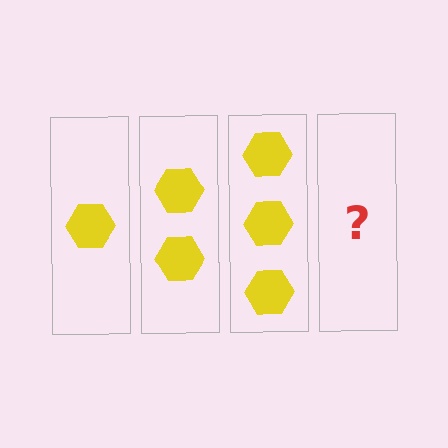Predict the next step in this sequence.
The next step is 4 hexagons.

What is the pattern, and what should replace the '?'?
The pattern is that each step adds one more hexagon. The '?' should be 4 hexagons.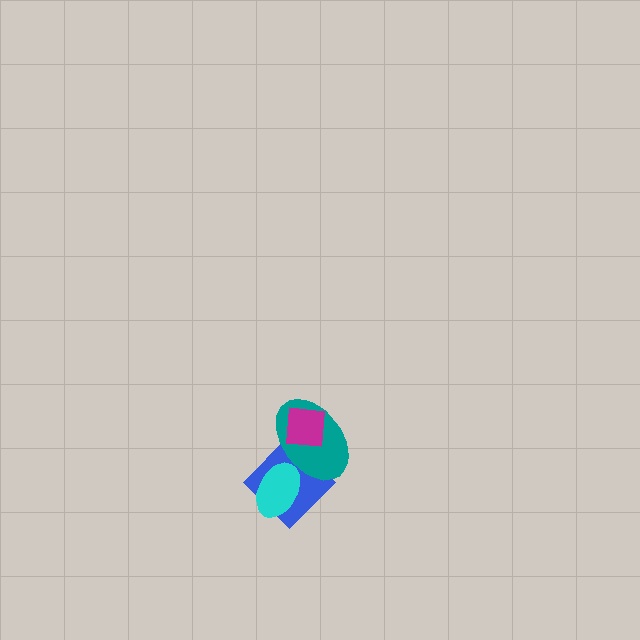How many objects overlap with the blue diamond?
3 objects overlap with the blue diamond.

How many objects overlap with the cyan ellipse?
2 objects overlap with the cyan ellipse.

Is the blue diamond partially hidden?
Yes, it is partially covered by another shape.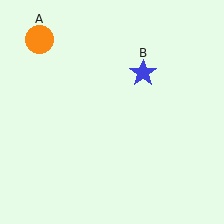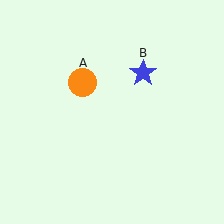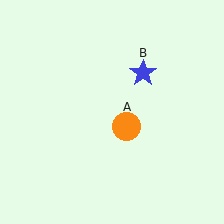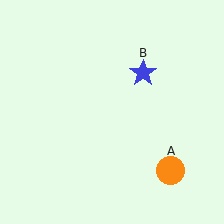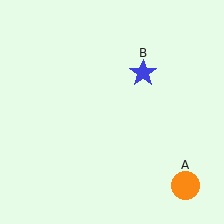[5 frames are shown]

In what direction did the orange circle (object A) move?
The orange circle (object A) moved down and to the right.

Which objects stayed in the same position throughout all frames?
Blue star (object B) remained stationary.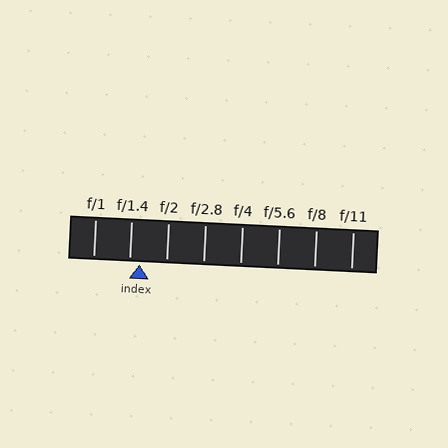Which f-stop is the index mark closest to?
The index mark is closest to f/1.4.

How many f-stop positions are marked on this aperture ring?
There are 8 f-stop positions marked.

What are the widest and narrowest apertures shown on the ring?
The widest aperture shown is f/1 and the narrowest is f/11.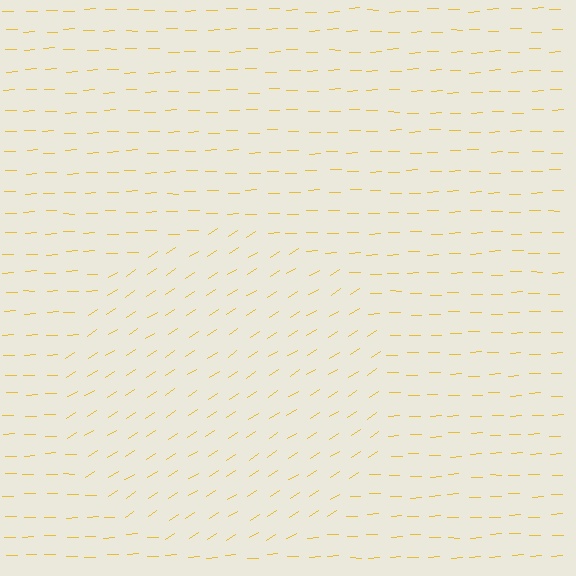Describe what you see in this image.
The image is filled with small yellow line segments. A circle region in the image has lines oriented differently from the surrounding lines, creating a visible texture boundary.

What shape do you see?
I see a circle.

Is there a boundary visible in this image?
Yes, there is a texture boundary formed by a change in line orientation.